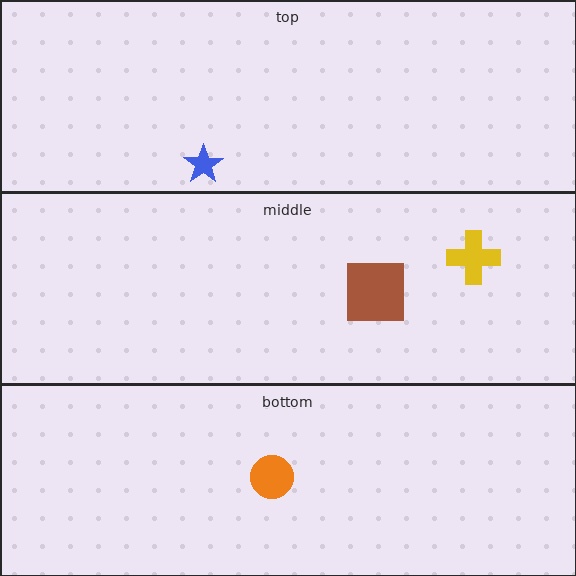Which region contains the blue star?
The top region.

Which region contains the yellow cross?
The middle region.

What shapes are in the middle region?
The brown square, the yellow cross.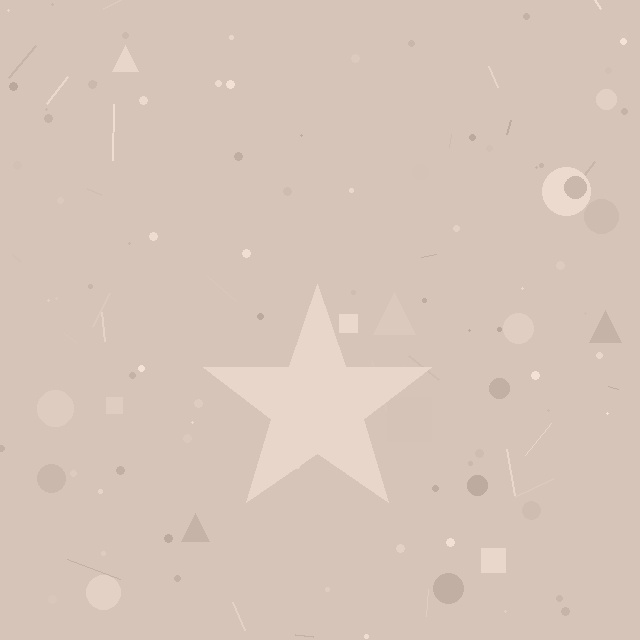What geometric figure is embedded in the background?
A star is embedded in the background.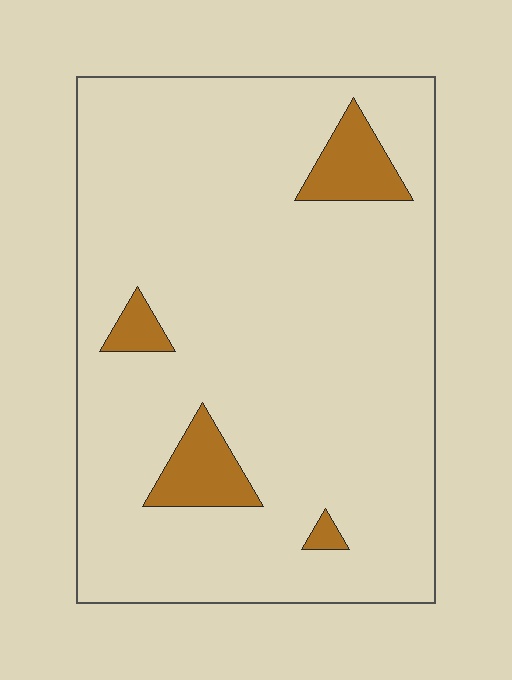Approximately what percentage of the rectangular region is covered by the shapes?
Approximately 10%.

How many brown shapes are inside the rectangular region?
4.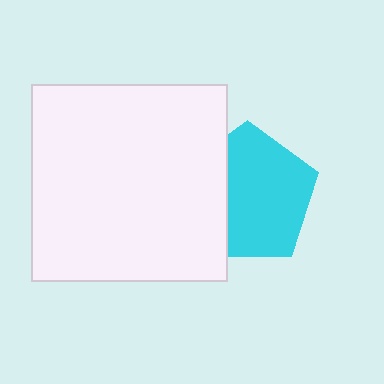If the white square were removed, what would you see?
You would see the complete cyan pentagon.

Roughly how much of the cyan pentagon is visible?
Most of it is visible (roughly 69%).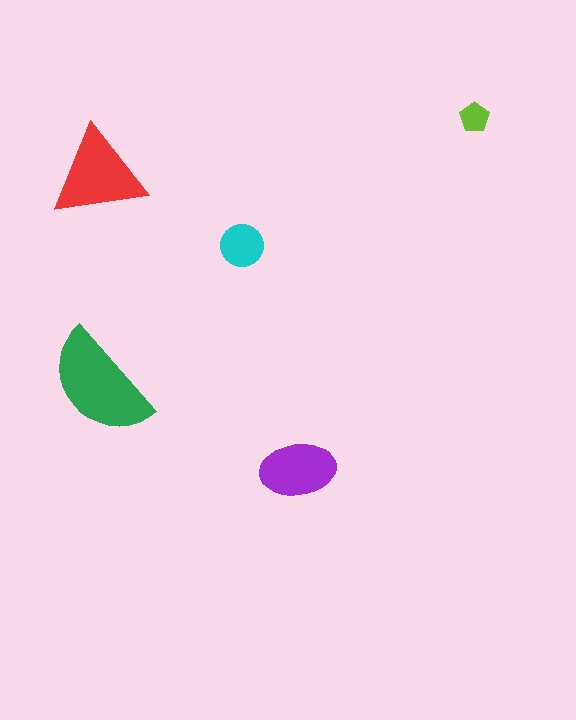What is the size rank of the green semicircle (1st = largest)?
1st.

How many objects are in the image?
There are 5 objects in the image.